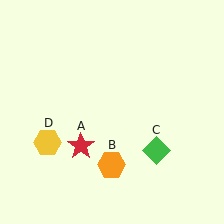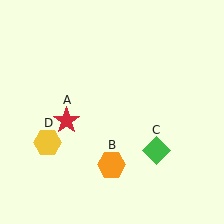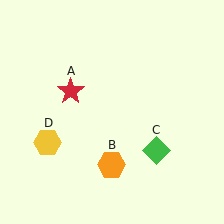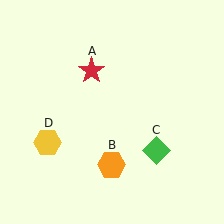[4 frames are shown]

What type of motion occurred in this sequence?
The red star (object A) rotated clockwise around the center of the scene.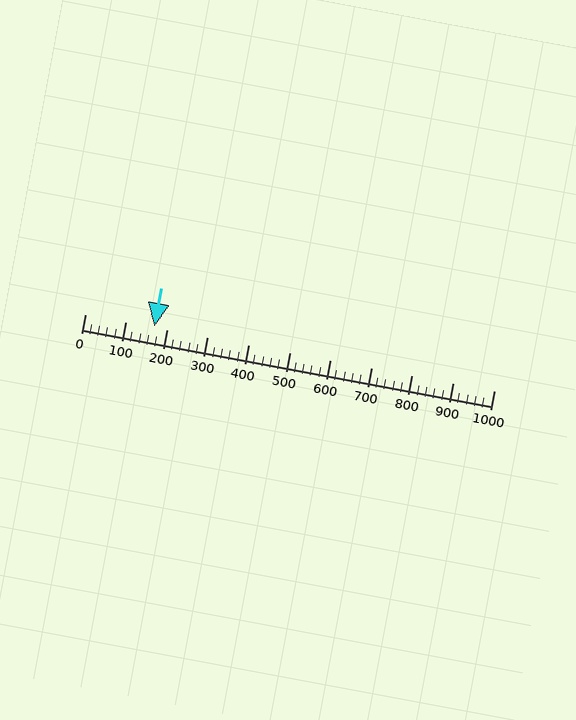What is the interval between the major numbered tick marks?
The major tick marks are spaced 100 units apart.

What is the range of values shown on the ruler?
The ruler shows values from 0 to 1000.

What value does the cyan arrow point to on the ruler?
The cyan arrow points to approximately 170.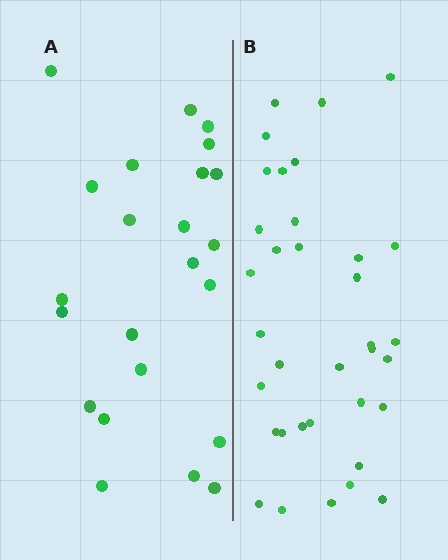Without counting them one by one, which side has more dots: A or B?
Region B (the right region) has more dots.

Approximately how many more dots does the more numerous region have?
Region B has roughly 12 or so more dots than region A.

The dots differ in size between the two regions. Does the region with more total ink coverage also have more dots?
No. Region A has more total ink coverage because its dots are larger, but region B actually contains more individual dots. Total area can be misleading — the number of items is what matters here.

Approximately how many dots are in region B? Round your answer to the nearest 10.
About 40 dots. (The exact count is 35, which rounds to 40.)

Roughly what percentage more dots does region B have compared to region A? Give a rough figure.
About 50% more.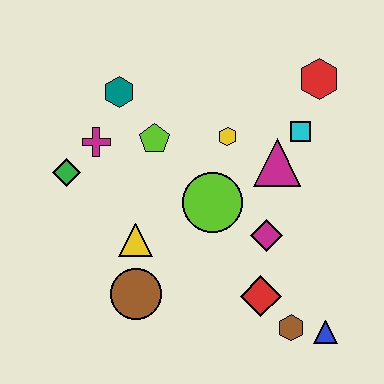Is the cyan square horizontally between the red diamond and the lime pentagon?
No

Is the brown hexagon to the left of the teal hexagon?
No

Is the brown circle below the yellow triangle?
Yes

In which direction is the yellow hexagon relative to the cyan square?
The yellow hexagon is to the left of the cyan square.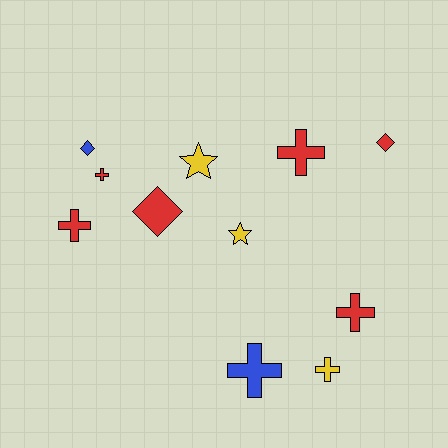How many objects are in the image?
There are 11 objects.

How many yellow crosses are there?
There is 1 yellow cross.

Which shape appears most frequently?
Cross, with 6 objects.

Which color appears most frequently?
Red, with 6 objects.